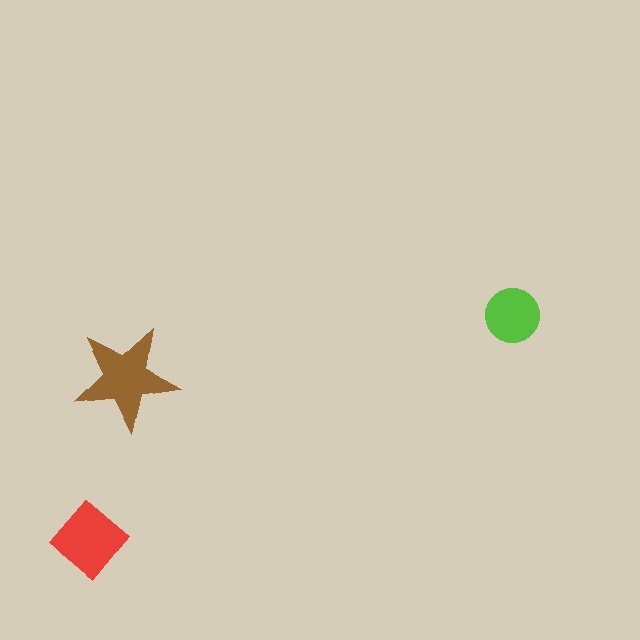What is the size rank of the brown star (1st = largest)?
1st.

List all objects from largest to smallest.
The brown star, the red diamond, the lime circle.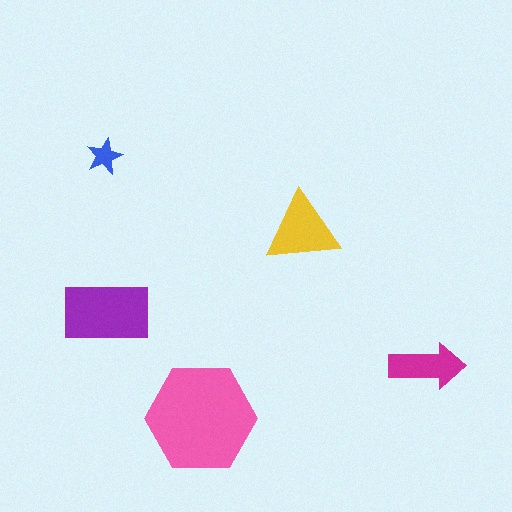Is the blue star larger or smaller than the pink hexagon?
Smaller.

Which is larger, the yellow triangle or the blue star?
The yellow triangle.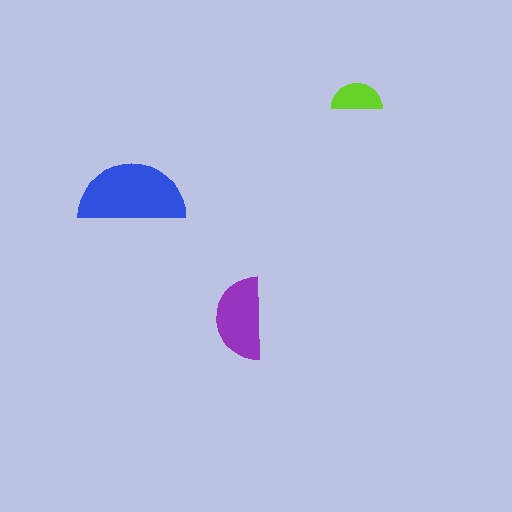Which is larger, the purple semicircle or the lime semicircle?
The purple one.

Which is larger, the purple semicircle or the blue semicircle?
The blue one.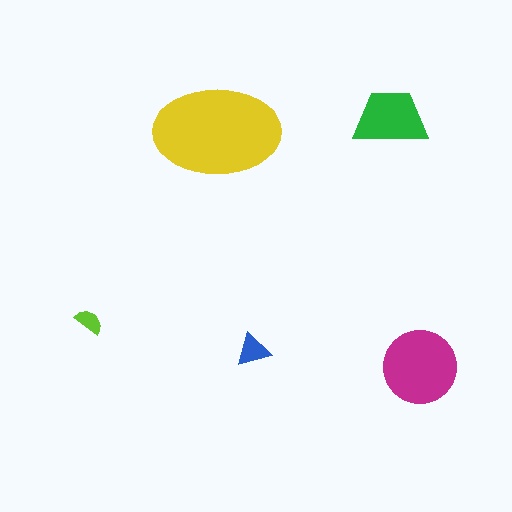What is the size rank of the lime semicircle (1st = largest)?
5th.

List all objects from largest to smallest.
The yellow ellipse, the magenta circle, the green trapezoid, the blue triangle, the lime semicircle.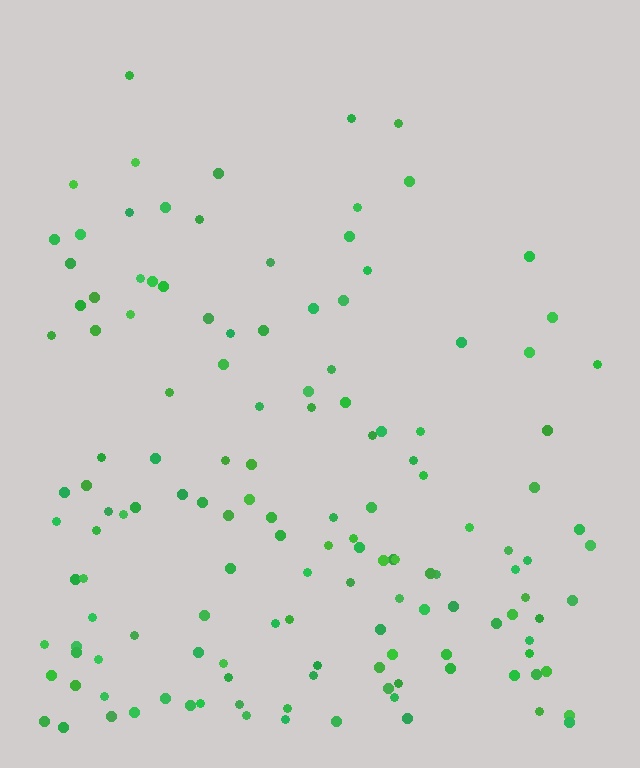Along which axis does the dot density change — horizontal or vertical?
Vertical.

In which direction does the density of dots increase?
From top to bottom, with the bottom side densest.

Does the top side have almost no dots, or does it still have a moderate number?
Still a moderate number, just noticeably fewer than the bottom.